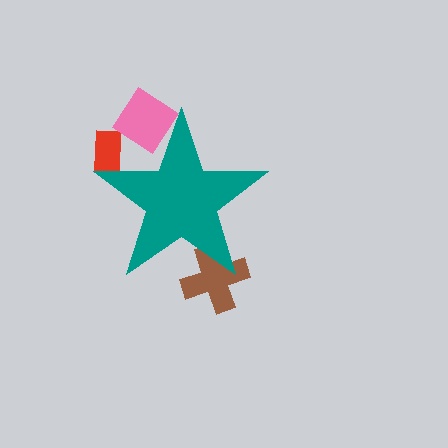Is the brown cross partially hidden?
Yes, the brown cross is partially hidden behind the teal star.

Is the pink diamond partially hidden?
Yes, the pink diamond is partially hidden behind the teal star.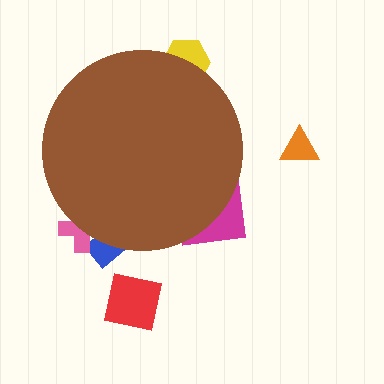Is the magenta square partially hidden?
Yes, the magenta square is partially hidden behind the brown circle.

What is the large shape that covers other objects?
A brown circle.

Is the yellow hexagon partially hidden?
Yes, the yellow hexagon is partially hidden behind the brown circle.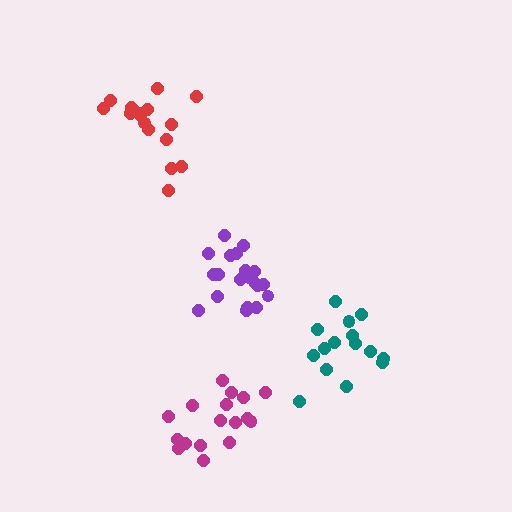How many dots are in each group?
Group 1: 16 dots, Group 2: 17 dots, Group 3: 15 dots, Group 4: 21 dots (69 total).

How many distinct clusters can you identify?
There are 4 distinct clusters.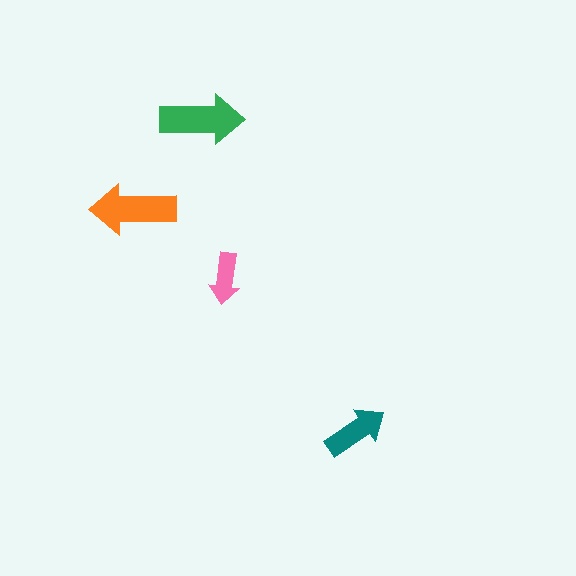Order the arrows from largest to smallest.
the orange one, the green one, the teal one, the pink one.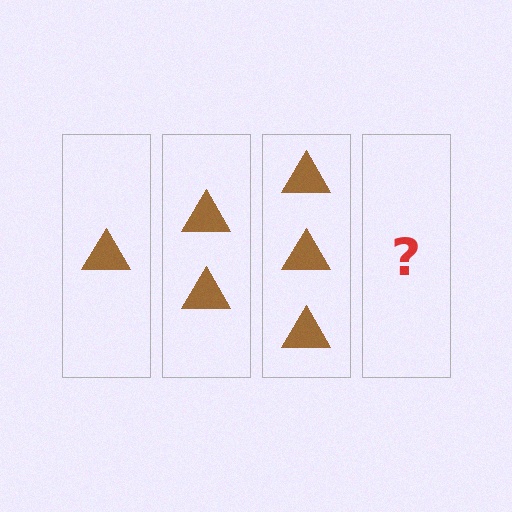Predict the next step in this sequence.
The next step is 4 triangles.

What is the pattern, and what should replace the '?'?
The pattern is that each step adds one more triangle. The '?' should be 4 triangles.